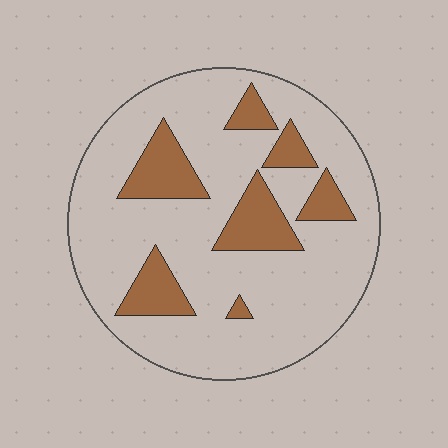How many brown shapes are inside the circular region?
7.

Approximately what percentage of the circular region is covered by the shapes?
Approximately 20%.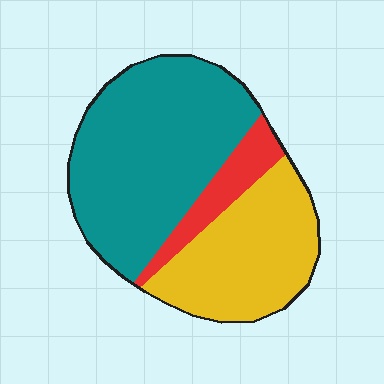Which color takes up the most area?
Teal, at roughly 55%.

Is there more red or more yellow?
Yellow.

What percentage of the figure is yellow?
Yellow covers about 35% of the figure.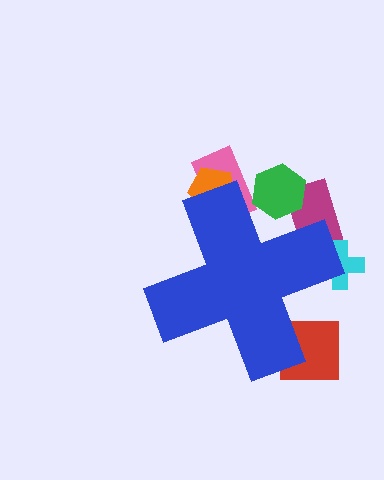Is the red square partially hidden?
Yes, the red square is partially hidden behind the blue cross.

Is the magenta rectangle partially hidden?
Yes, the magenta rectangle is partially hidden behind the blue cross.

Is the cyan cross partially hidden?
Yes, the cyan cross is partially hidden behind the blue cross.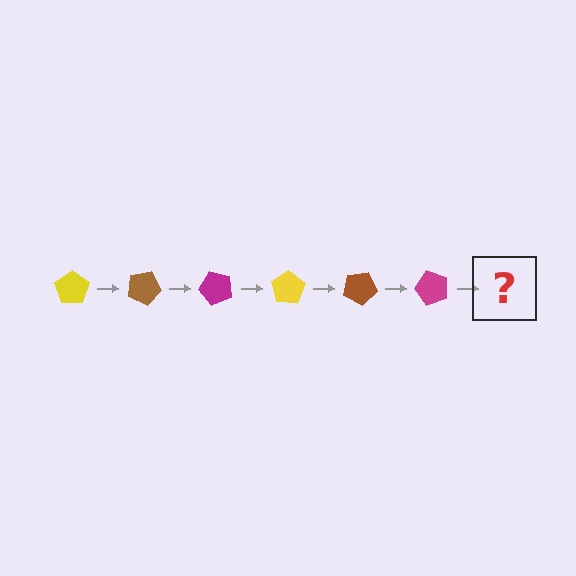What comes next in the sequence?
The next element should be a yellow pentagon, rotated 150 degrees from the start.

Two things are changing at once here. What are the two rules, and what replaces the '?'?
The two rules are that it rotates 25 degrees each step and the color cycles through yellow, brown, and magenta. The '?' should be a yellow pentagon, rotated 150 degrees from the start.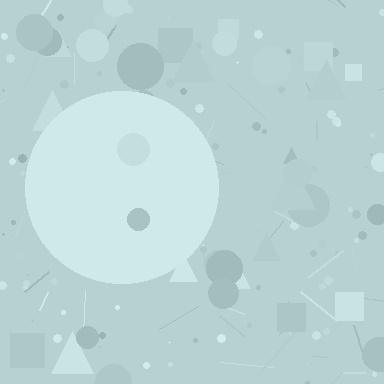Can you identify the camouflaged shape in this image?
The camouflaged shape is a circle.